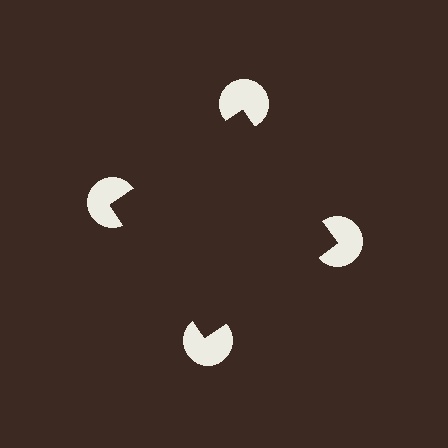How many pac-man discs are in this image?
There are 4 — one at each vertex of the illusory square.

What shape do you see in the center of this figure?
An illusory square — its edges are inferred from the aligned wedge cuts in the pac-man discs, not physically drawn.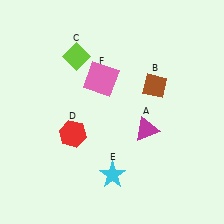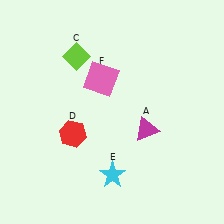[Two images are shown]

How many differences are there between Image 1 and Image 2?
There is 1 difference between the two images.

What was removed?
The brown diamond (B) was removed in Image 2.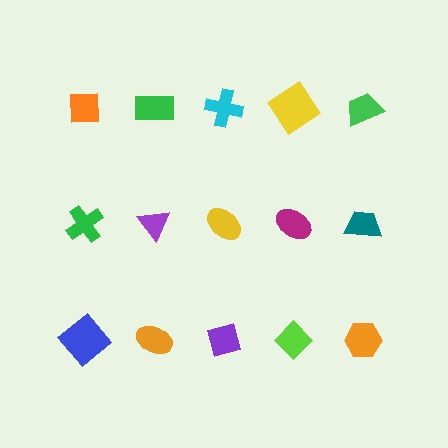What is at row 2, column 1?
A green cross.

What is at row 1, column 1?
An orange square.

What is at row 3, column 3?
A purple square.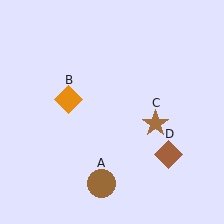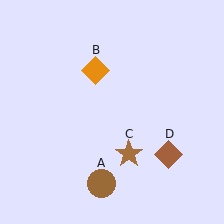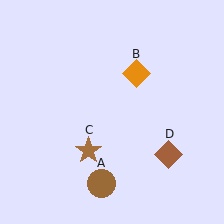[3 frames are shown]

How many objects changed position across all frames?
2 objects changed position: orange diamond (object B), brown star (object C).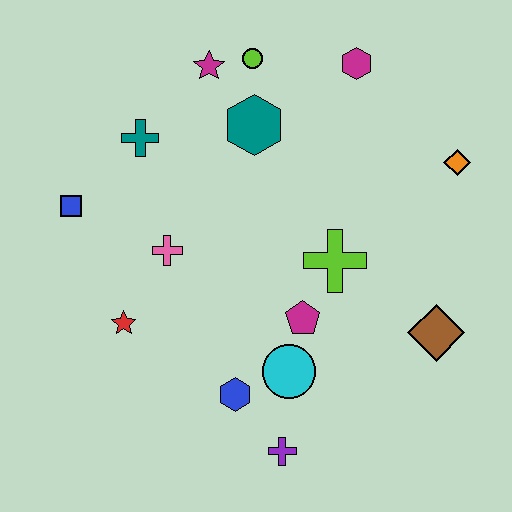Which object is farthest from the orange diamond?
The blue square is farthest from the orange diamond.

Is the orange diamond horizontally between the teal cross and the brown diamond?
No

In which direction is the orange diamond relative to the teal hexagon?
The orange diamond is to the right of the teal hexagon.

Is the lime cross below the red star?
No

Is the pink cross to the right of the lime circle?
No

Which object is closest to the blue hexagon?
The cyan circle is closest to the blue hexagon.